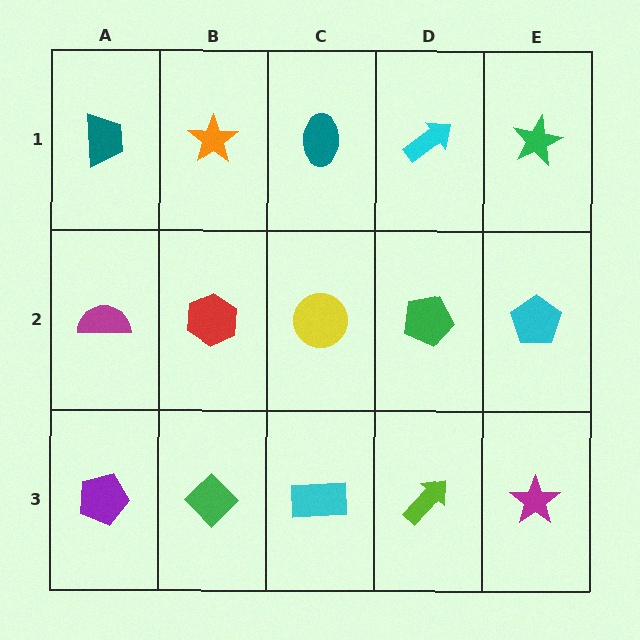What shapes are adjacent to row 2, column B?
An orange star (row 1, column B), a green diamond (row 3, column B), a magenta semicircle (row 2, column A), a yellow circle (row 2, column C).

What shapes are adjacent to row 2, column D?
A cyan arrow (row 1, column D), a lime arrow (row 3, column D), a yellow circle (row 2, column C), a cyan pentagon (row 2, column E).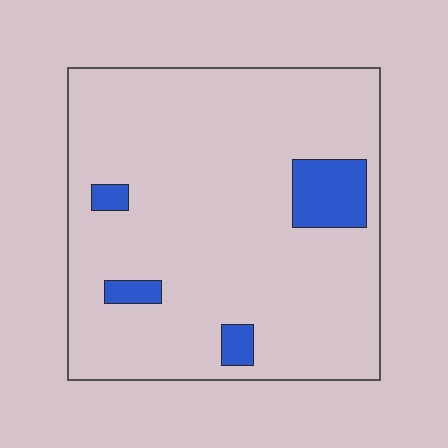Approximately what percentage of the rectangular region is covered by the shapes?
Approximately 10%.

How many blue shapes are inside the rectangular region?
4.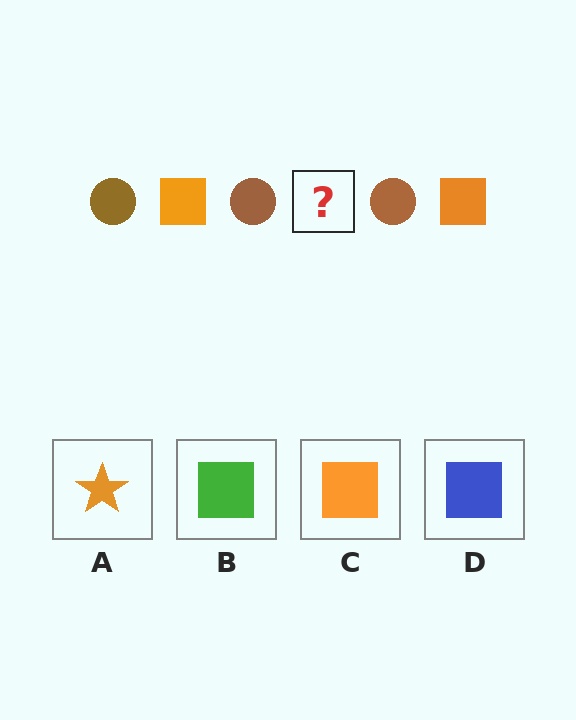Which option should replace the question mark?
Option C.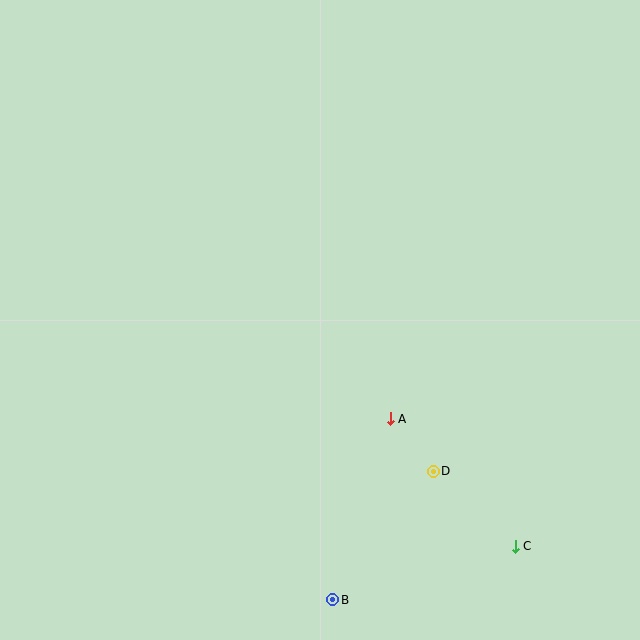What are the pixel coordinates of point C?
Point C is at (515, 546).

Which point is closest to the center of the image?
Point A at (390, 419) is closest to the center.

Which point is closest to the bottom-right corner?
Point C is closest to the bottom-right corner.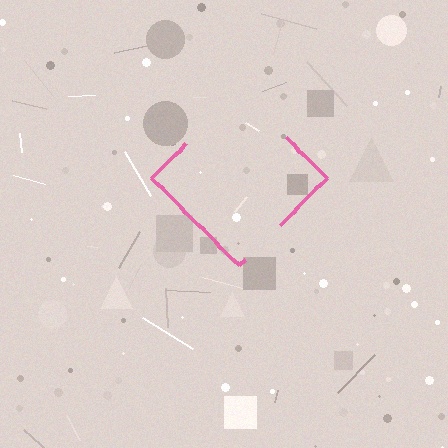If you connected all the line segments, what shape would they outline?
They would outline a diamond.